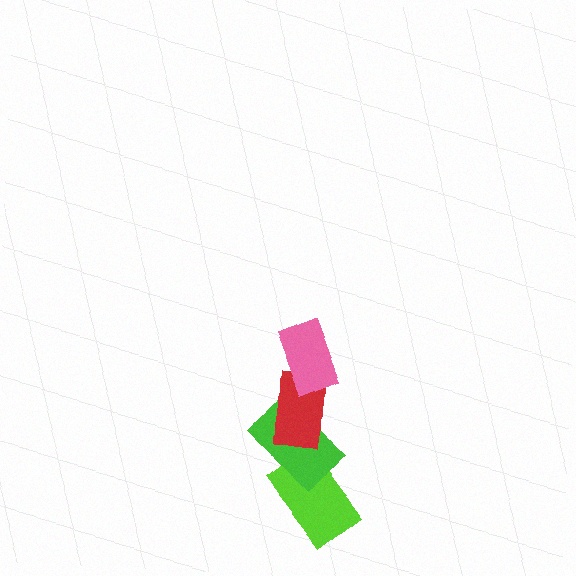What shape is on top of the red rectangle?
The pink rectangle is on top of the red rectangle.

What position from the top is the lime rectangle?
The lime rectangle is 4th from the top.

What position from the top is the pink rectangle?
The pink rectangle is 1st from the top.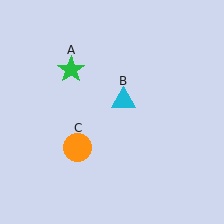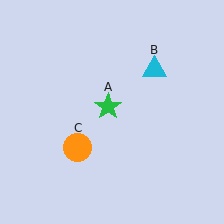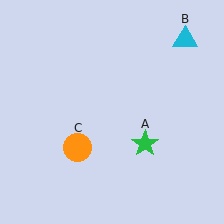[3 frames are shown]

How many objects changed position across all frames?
2 objects changed position: green star (object A), cyan triangle (object B).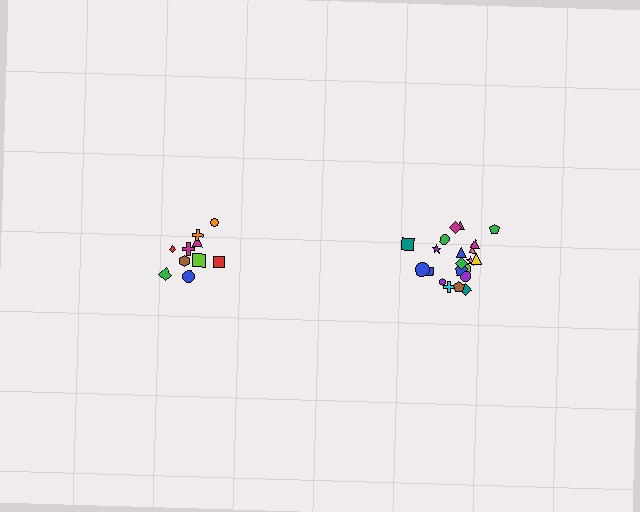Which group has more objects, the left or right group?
The right group.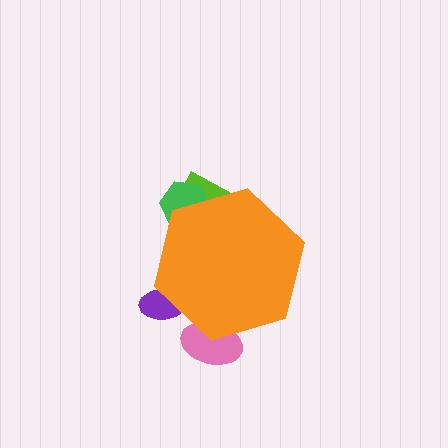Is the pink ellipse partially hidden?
Yes, the pink ellipse is partially hidden behind the orange hexagon.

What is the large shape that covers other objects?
An orange hexagon.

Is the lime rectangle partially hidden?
Yes, the lime rectangle is partially hidden behind the orange hexagon.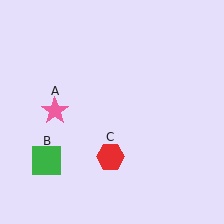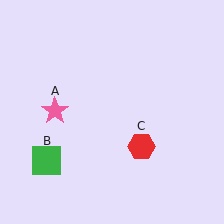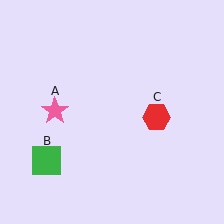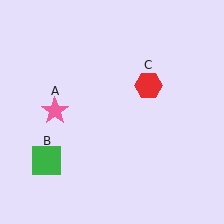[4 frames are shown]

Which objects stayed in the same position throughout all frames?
Pink star (object A) and green square (object B) remained stationary.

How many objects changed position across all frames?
1 object changed position: red hexagon (object C).